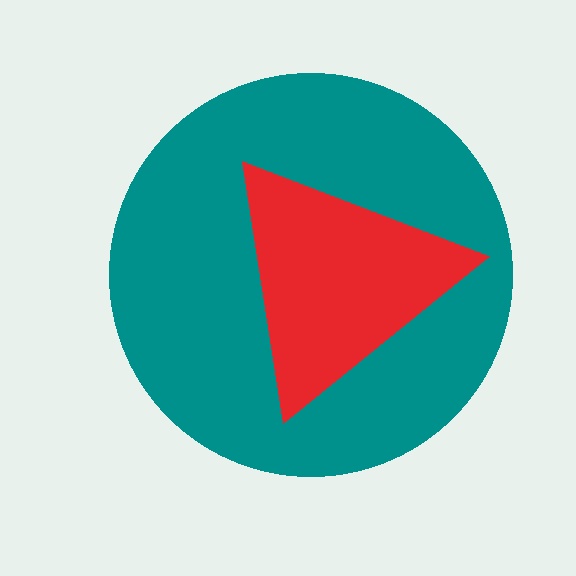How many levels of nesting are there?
2.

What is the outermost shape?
The teal circle.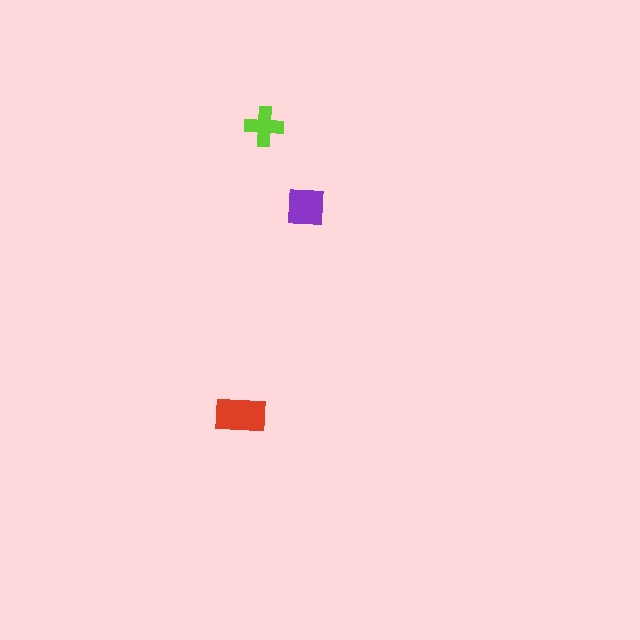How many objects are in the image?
There are 3 objects in the image.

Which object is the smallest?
The lime cross.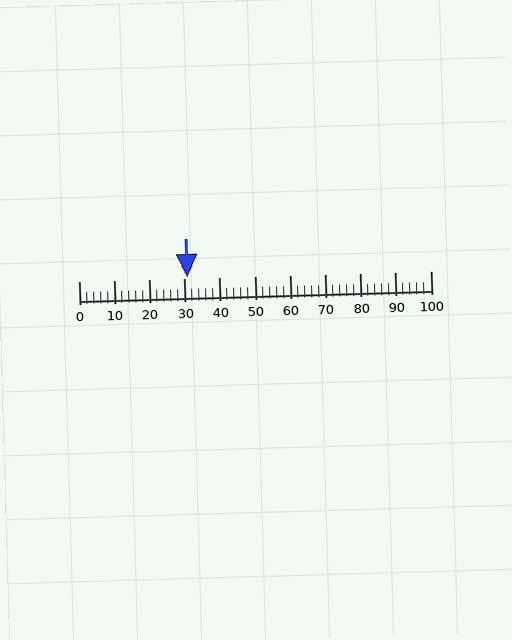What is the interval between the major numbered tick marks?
The major tick marks are spaced 10 units apart.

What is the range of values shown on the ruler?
The ruler shows values from 0 to 100.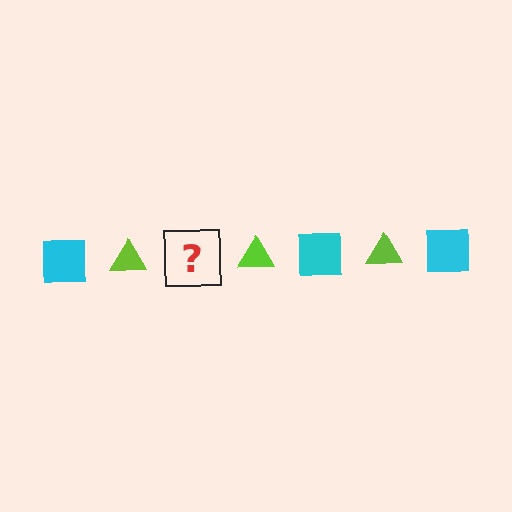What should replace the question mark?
The question mark should be replaced with a cyan square.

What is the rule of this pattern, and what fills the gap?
The rule is that the pattern alternates between cyan square and lime triangle. The gap should be filled with a cyan square.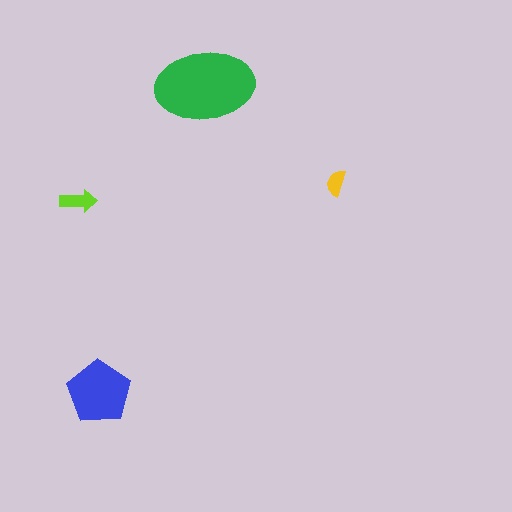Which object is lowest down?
The blue pentagon is bottommost.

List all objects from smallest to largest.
The yellow semicircle, the lime arrow, the blue pentagon, the green ellipse.